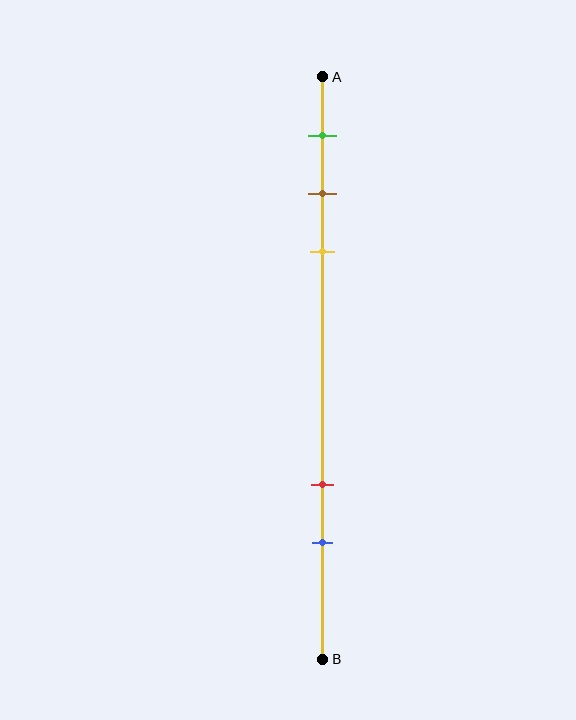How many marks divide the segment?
There are 5 marks dividing the segment.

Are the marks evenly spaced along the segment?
No, the marks are not evenly spaced.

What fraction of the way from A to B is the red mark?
The red mark is approximately 70% (0.7) of the way from A to B.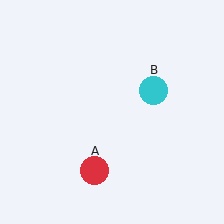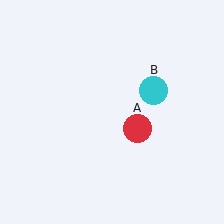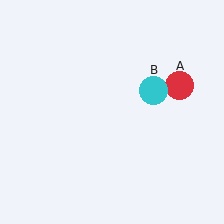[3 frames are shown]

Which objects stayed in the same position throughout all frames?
Cyan circle (object B) remained stationary.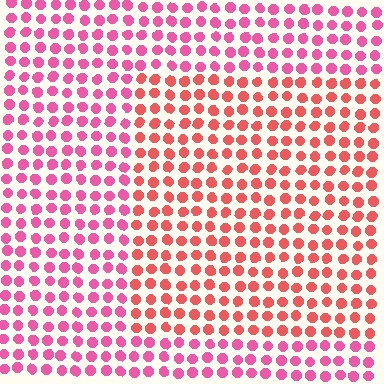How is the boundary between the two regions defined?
The boundary is defined purely by a slight shift in hue (about 31 degrees). Spacing, size, and orientation are identical on both sides.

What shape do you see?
I see a rectangle.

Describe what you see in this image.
The image is filled with small pink elements in a uniform arrangement. A rectangle-shaped region is visible where the elements are tinted to a slightly different hue, forming a subtle color boundary.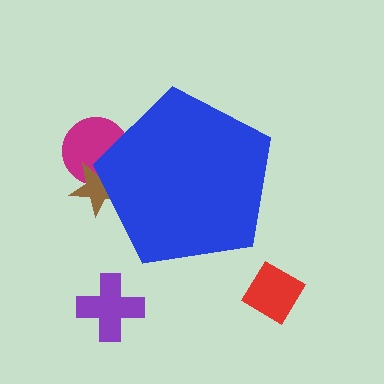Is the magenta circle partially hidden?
Yes, the magenta circle is partially hidden behind the blue pentagon.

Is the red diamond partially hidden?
No, the red diamond is fully visible.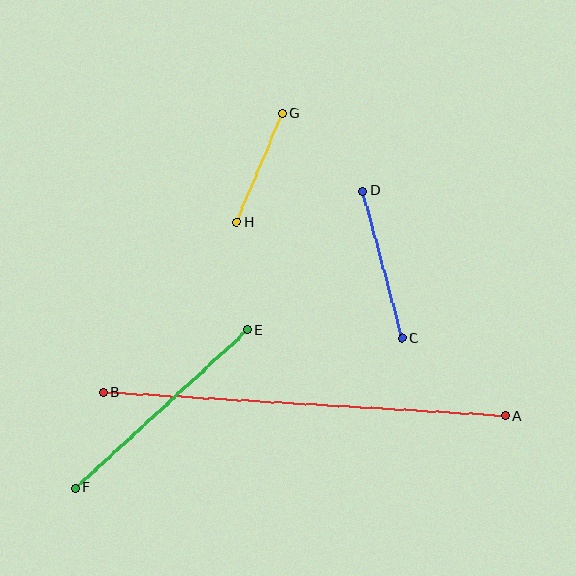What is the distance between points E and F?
The distance is approximately 233 pixels.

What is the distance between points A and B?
The distance is approximately 403 pixels.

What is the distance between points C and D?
The distance is approximately 152 pixels.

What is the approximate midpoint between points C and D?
The midpoint is at approximately (382, 265) pixels.